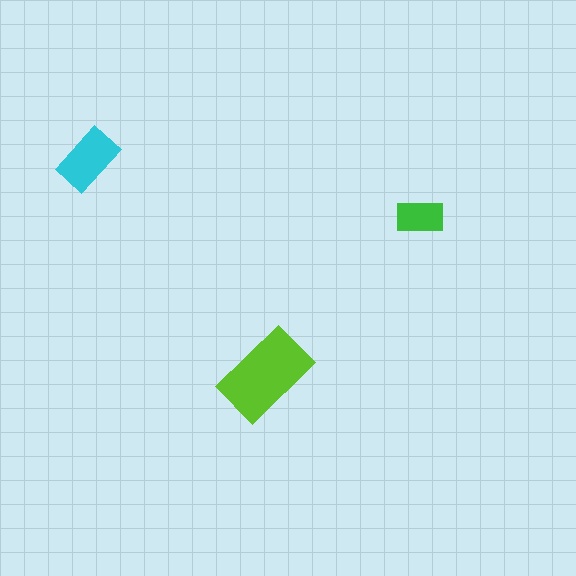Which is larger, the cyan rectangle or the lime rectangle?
The lime one.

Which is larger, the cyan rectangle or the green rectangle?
The cyan one.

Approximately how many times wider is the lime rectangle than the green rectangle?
About 2 times wider.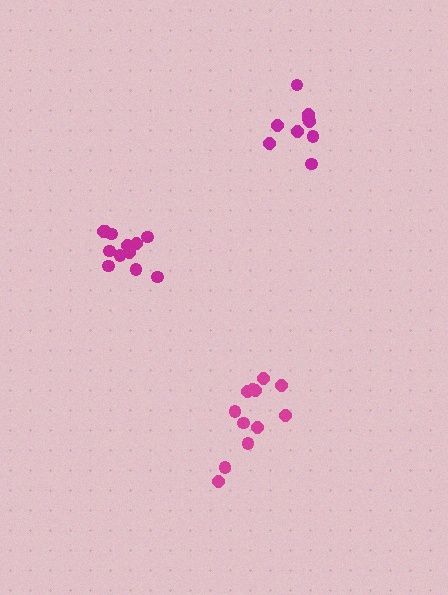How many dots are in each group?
Group 1: 12 dots, Group 2: 9 dots, Group 3: 12 dots (33 total).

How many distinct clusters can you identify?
There are 3 distinct clusters.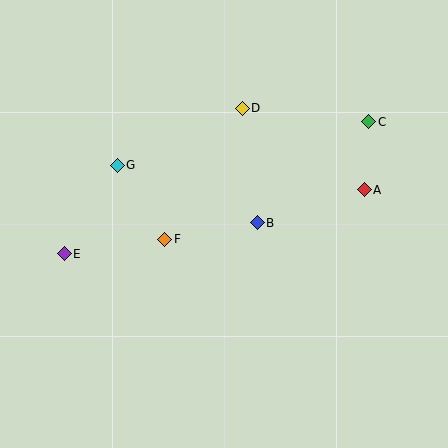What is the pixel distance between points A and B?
The distance between A and B is 112 pixels.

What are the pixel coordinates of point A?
Point A is at (364, 190).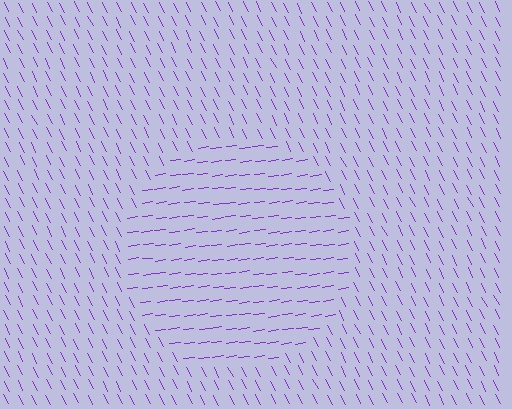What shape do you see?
I see a circle.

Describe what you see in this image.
The image is filled with small purple line segments. A circle region in the image has lines oriented differently from the surrounding lines, creating a visible texture boundary.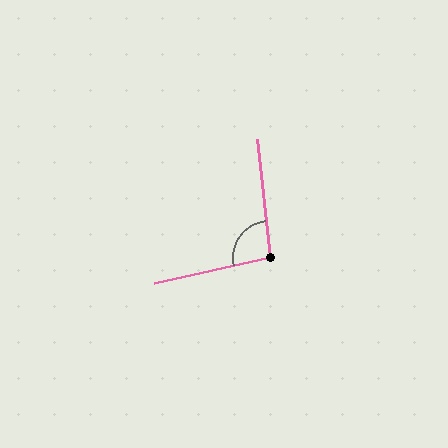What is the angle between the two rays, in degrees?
Approximately 96 degrees.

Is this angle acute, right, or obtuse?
It is obtuse.